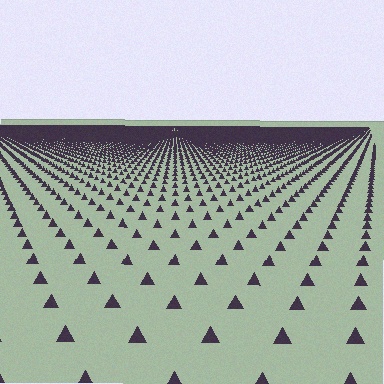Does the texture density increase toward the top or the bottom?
Density increases toward the top.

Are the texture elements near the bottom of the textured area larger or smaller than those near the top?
Larger. Near the bottom, elements are closer to the viewer and appear at a bigger on-screen size.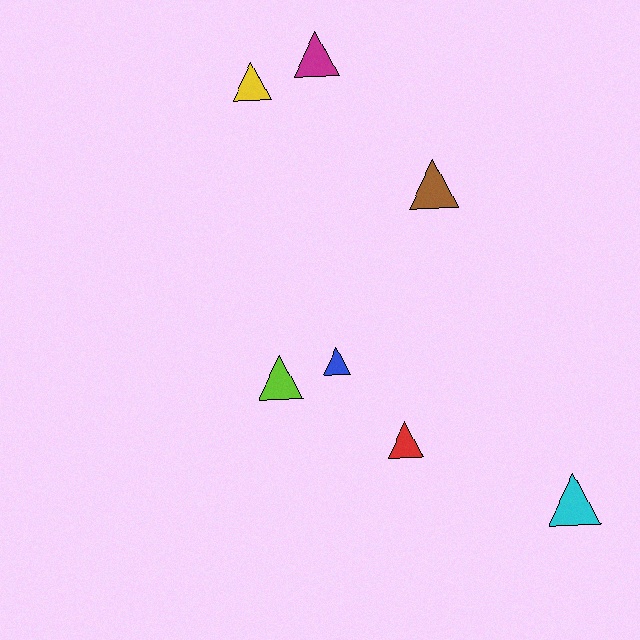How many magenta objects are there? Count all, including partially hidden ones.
There is 1 magenta object.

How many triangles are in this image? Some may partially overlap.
There are 7 triangles.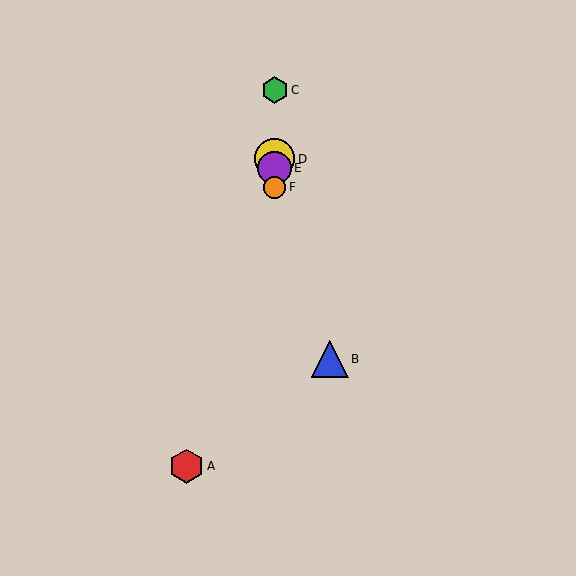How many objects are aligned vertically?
4 objects (C, D, E, F) are aligned vertically.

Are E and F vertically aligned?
Yes, both are at x≈275.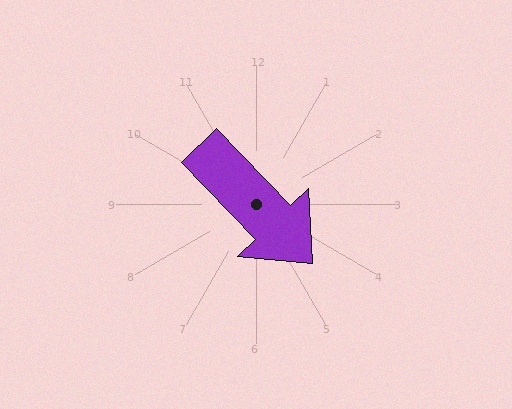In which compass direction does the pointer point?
Southeast.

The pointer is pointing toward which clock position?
Roughly 5 o'clock.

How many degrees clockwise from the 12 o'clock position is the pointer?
Approximately 136 degrees.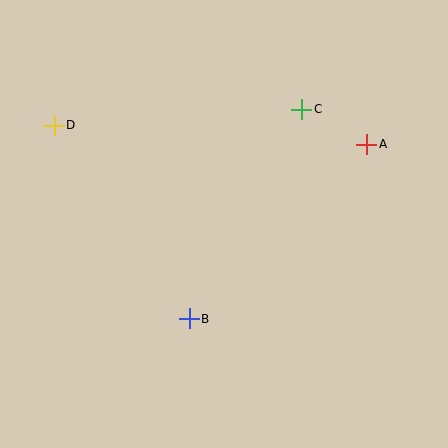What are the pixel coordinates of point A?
Point A is at (367, 145).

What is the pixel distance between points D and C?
The distance between D and C is 248 pixels.